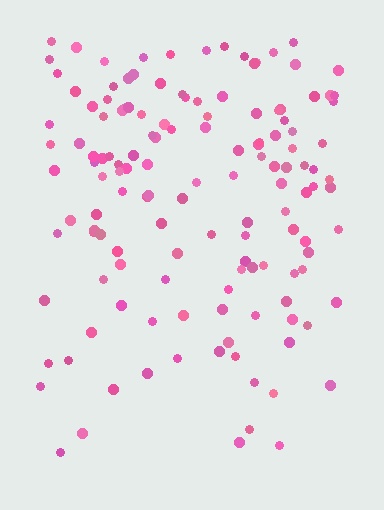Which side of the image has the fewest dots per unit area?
The bottom.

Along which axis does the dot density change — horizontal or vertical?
Vertical.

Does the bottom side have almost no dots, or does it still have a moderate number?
Still a moderate number, just noticeably fewer than the top.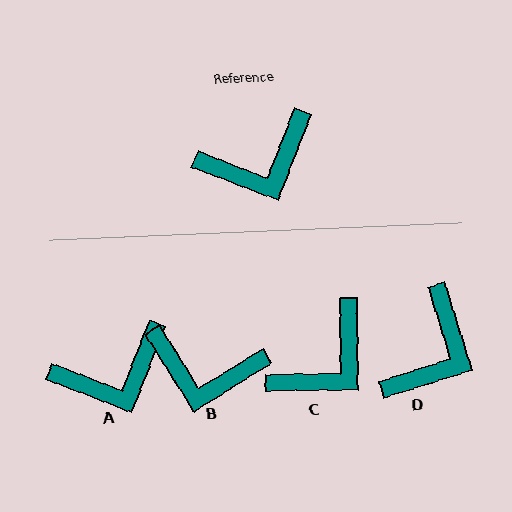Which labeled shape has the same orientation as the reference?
A.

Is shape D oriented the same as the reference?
No, it is off by about 39 degrees.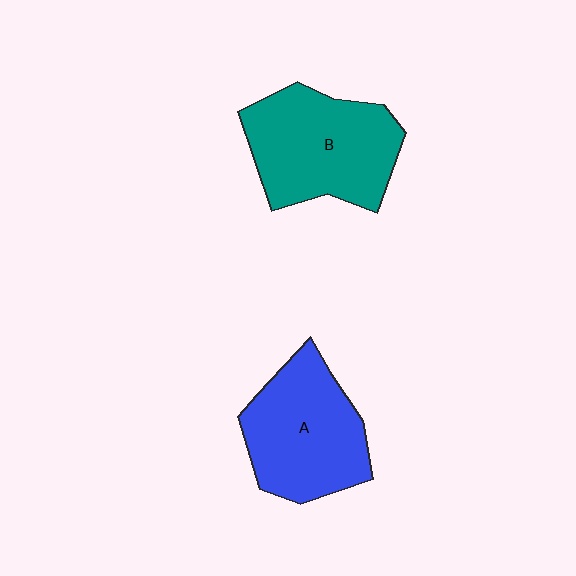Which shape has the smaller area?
Shape A (blue).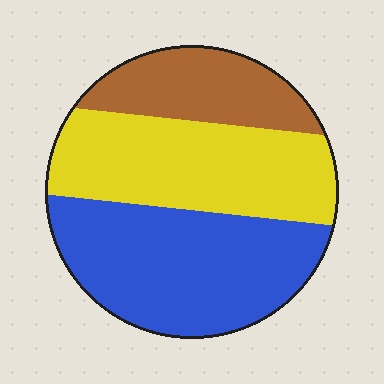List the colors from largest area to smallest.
From largest to smallest: blue, yellow, brown.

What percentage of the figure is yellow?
Yellow takes up between a third and a half of the figure.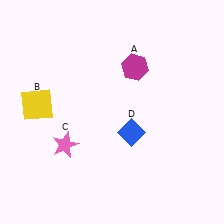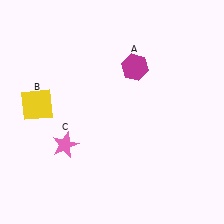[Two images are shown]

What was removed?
The blue diamond (D) was removed in Image 2.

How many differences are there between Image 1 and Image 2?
There is 1 difference between the two images.